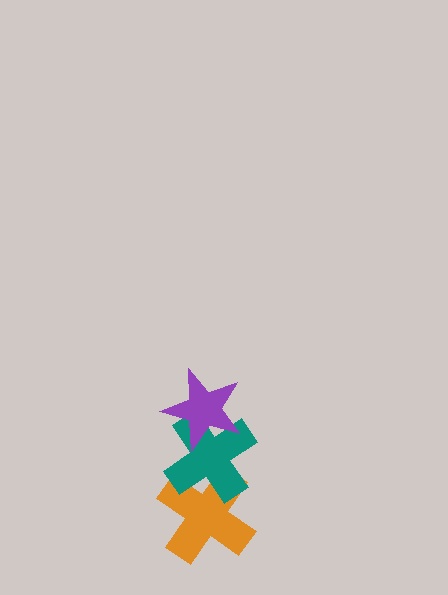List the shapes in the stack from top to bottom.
From top to bottom: the purple star, the teal cross, the orange cross.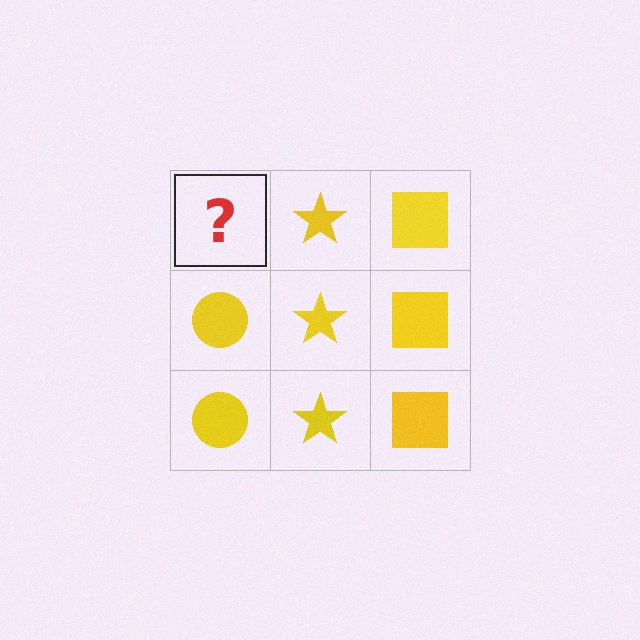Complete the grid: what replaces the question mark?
The question mark should be replaced with a yellow circle.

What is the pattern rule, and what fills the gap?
The rule is that each column has a consistent shape. The gap should be filled with a yellow circle.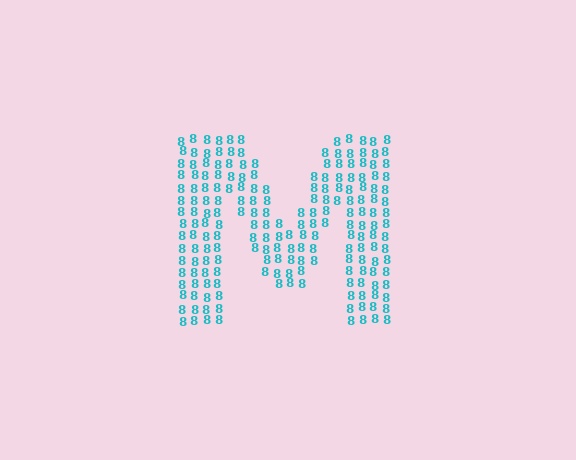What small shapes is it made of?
It is made of small digit 8's.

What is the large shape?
The large shape is the letter M.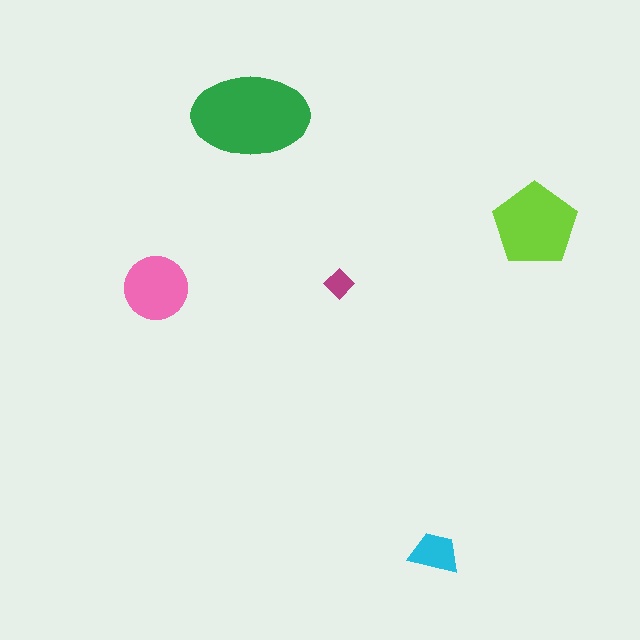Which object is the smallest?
The magenta diamond.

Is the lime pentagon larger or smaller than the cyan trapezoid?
Larger.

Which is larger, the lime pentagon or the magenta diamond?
The lime pentagon.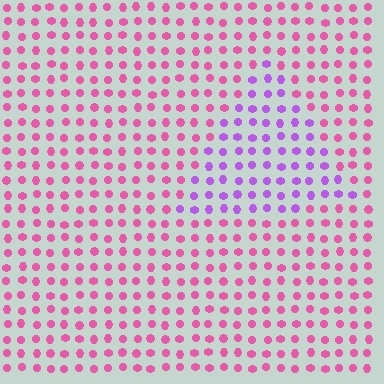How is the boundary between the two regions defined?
The boundary is defined purely by a slight shift in hue (about 45 degrees). Spacing, size, and orientation are identical on both sides.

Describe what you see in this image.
The image is filled with small pink elements in a uniform arrangement. A triangle-shaped region is visible where the elements are tinted to a slightly different hue, forming a subtle color boundary.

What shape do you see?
I see a triangle.